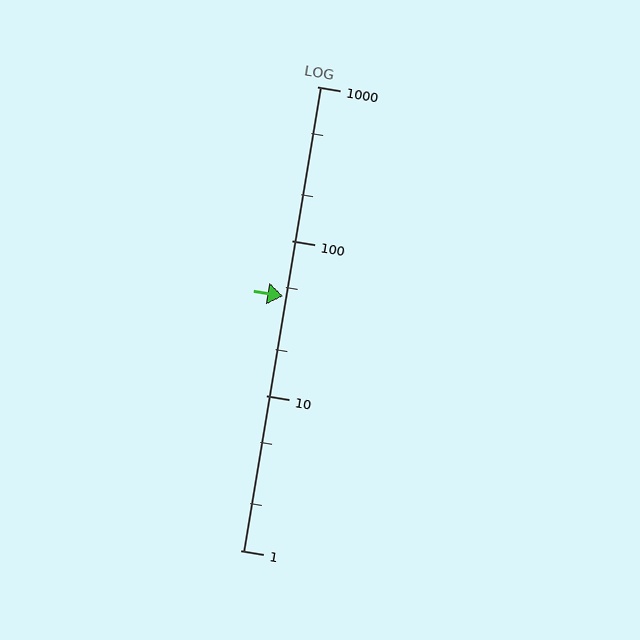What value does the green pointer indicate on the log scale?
The pointer indicates approximately 44.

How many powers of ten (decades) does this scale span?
The scale spans 3 decades, from 1 to 1000.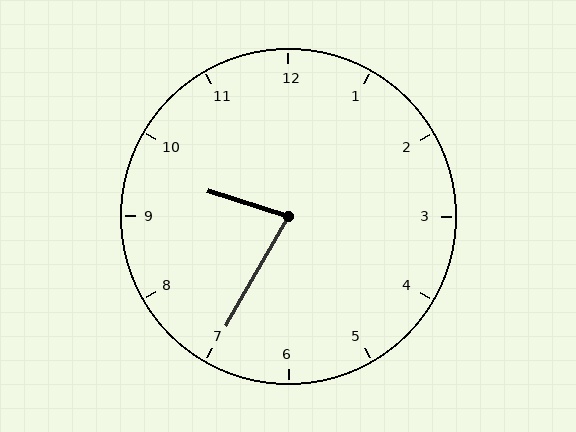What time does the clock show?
9:35.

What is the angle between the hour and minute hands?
Approximately 78 degrees.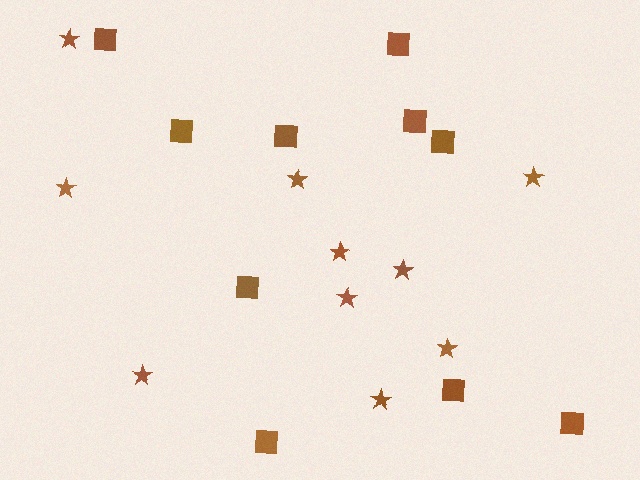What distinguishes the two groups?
There are 2 groups: one group of stars (10) and one group of squares (10).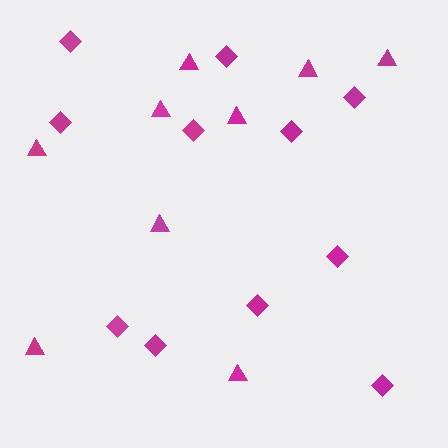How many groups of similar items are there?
There are 2 groups: one group of triangles (9) and one group of diamonds (11).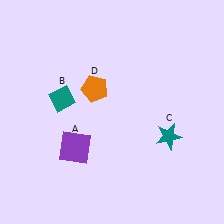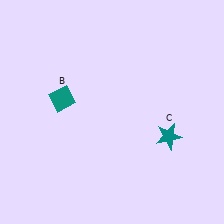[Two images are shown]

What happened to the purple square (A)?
The purple square (A) was removed in Image 2. It was in the bottom-left area of Image 1.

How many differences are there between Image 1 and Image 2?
There are 2 differences between the two images.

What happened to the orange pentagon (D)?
The orange pentagon (D) was removed in Image 2. It was in the top-left area of Image 1.